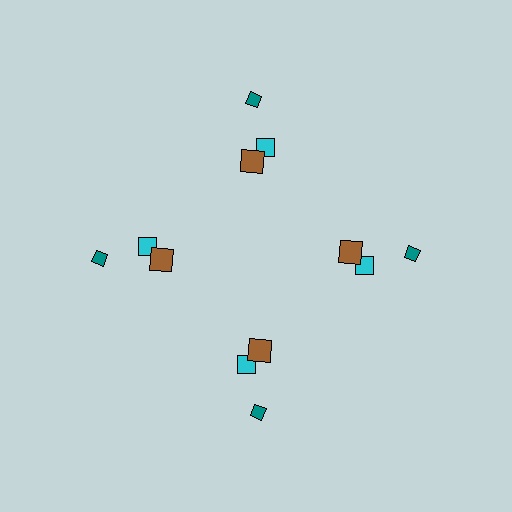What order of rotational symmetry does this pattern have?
This pattern has 4-fold rotational symmetry.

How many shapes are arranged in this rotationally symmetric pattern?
There are 12 shapes, arranged in 4 groups of 3.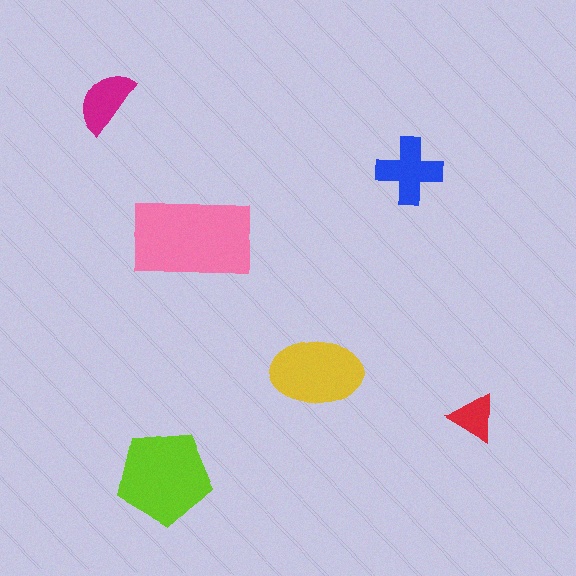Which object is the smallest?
The red triangle.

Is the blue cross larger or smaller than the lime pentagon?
Smaller.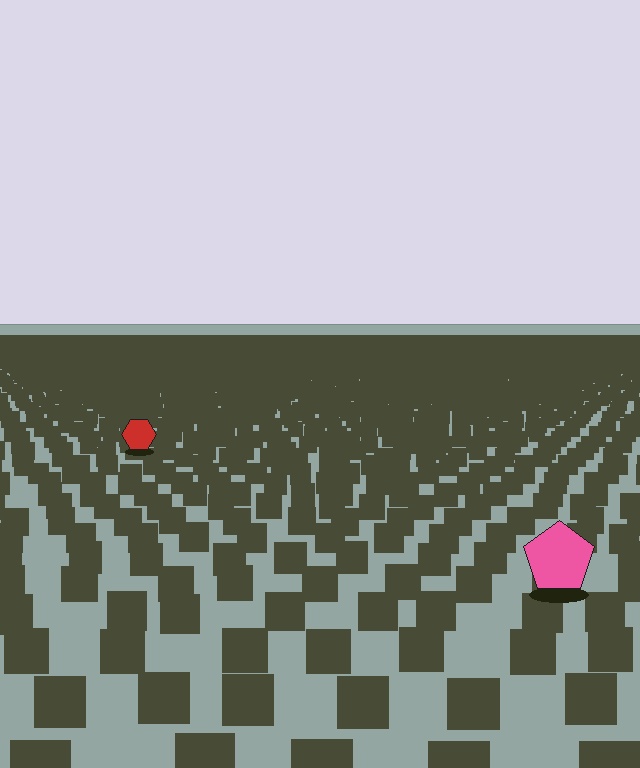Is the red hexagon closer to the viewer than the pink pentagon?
No. The pink pentagon is closer — you can tell from the texture gradient: the ground texture is coarser near it.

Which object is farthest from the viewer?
The red hexagon is farthest from the viewer. It appears smaller and the ground texture around it is denser.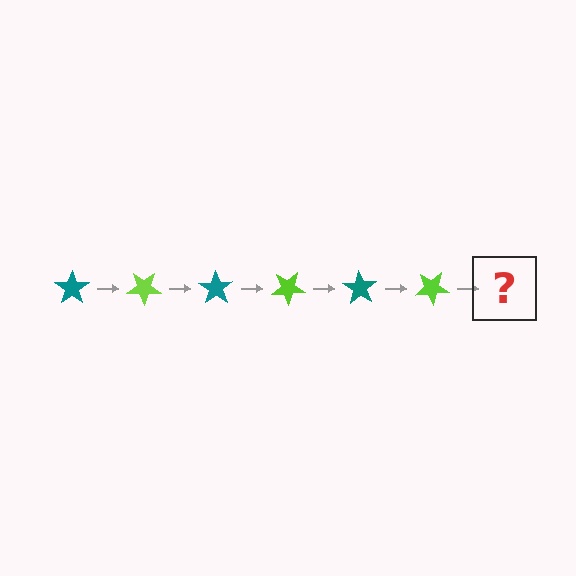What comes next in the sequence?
The next element should be a teal star, rotated 210 degrees from the start.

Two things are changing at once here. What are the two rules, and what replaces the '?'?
The two rules are that it rotates 35 degrees each step and the color cycles through teal and lime. The '?' should be a teal star, rotated 210 degrees from the start.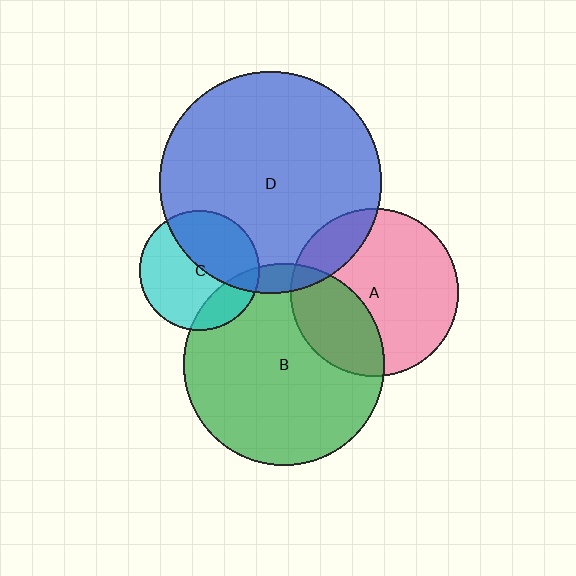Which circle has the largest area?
Circle D (blue).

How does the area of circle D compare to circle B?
Approximately 1.2 times.